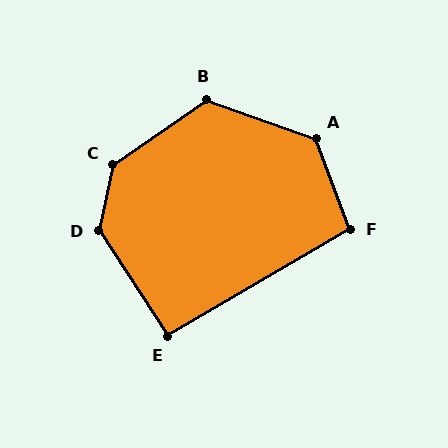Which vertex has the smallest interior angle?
E, at approximately 93 degrees.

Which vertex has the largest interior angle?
C, at approximately 138 degrees.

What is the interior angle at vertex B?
Approximately 126 degrees (obtuse).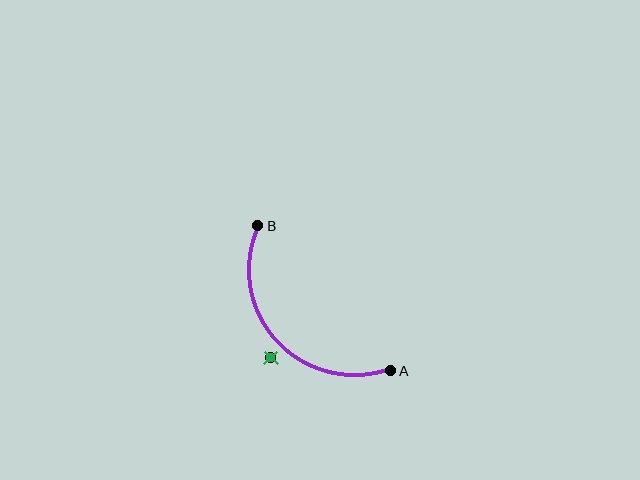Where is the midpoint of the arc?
The arc midpoint is the point on the curve farthest from the straight line joining A and B. It sits below and to the left of that line.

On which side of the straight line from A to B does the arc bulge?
The arc bulges below and to the left of the straight line connecting A and B.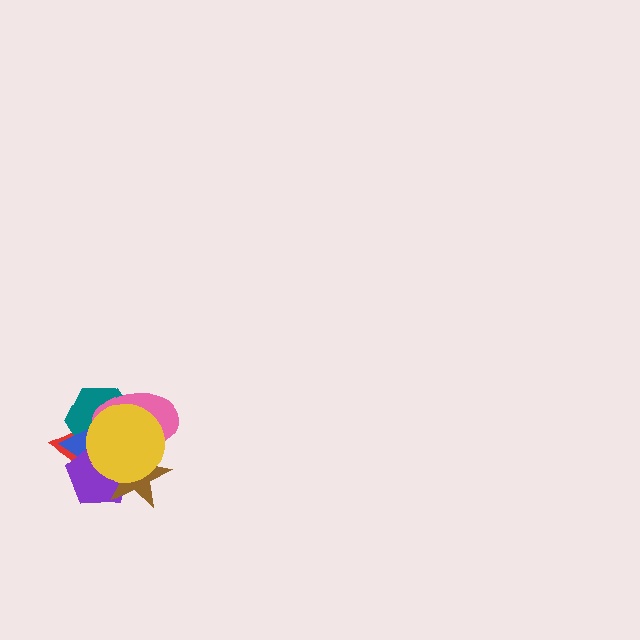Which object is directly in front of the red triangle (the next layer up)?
The teal hexagon is directly in front of the red triangle.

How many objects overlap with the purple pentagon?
6 objects overlap with the purple pentagon.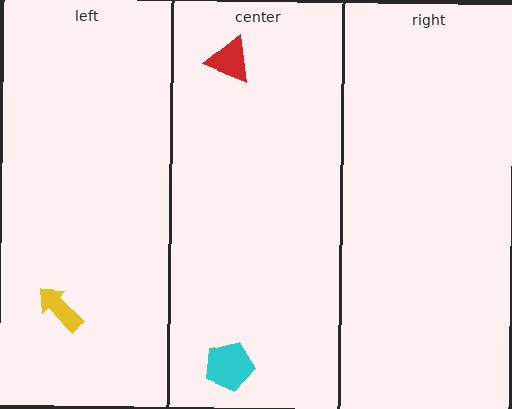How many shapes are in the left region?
1.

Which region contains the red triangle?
The center region.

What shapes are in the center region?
The cyan pentagon, the red triangle.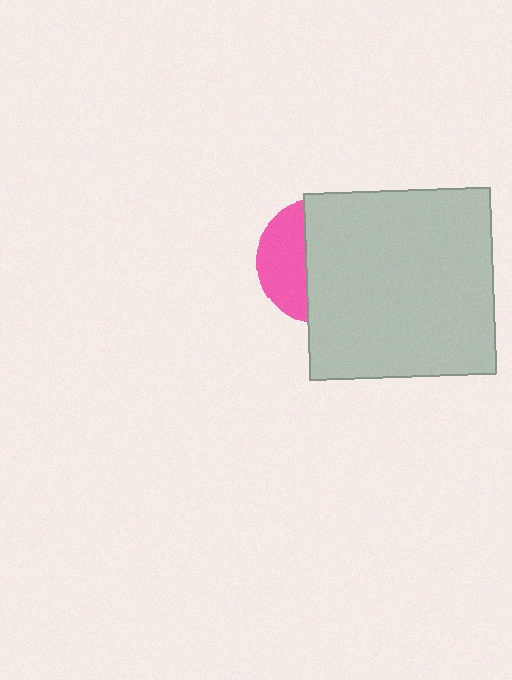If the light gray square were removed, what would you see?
You would see the complete pink circle.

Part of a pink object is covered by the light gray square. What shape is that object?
It is a circle.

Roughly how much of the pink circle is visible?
A small part of it is visible (roughly 35%).